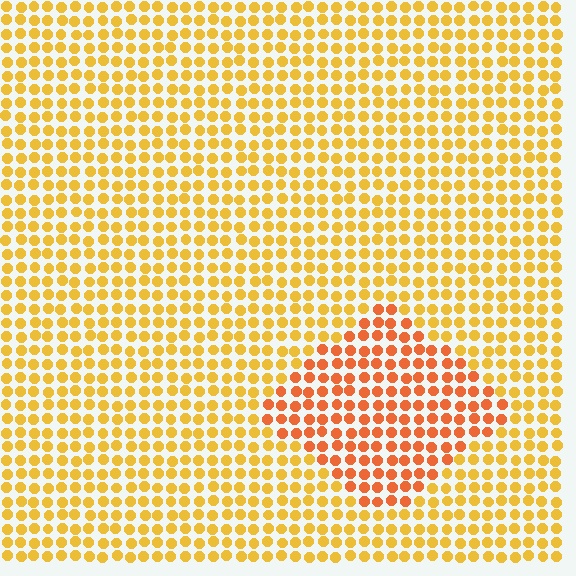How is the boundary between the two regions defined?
The boundary is defined purely by a slight shift in hue (about 28 degrees). Spacing, size, and orientation are identical on both sides.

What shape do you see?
I see a diamond.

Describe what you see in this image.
The image is filled with small yellow elements in a uniform arrangement. A diamond-shaped region is visible where the elements are tinted to a slightly different hue, forming a subtle color boundary.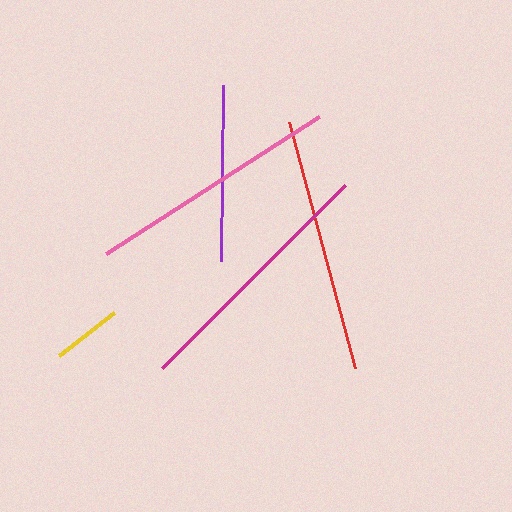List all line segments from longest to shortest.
From longest to shortest: magenta, red, pink, purple, yellow.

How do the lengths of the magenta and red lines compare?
The magenta and red lines are approximately the same length.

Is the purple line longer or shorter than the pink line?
The pink line is longer than the purple line.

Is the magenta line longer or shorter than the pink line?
The magenta line is longer than the pink line.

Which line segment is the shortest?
The yellow line is the shortest at approximately 70 pixels.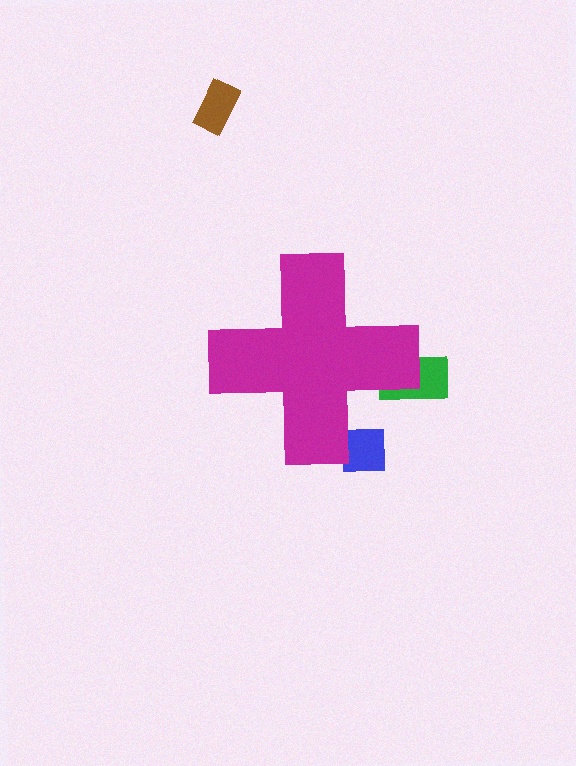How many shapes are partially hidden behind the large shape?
2 shapes are partially hidden.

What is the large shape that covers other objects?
A magenta cross.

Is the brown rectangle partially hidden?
No, the brown rectangle is fully visible.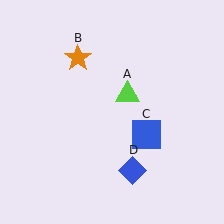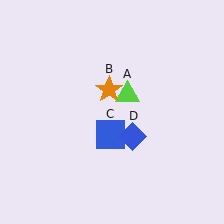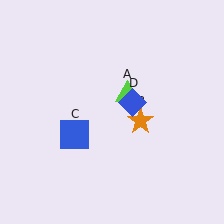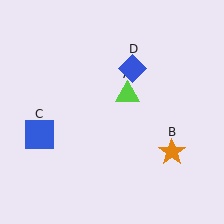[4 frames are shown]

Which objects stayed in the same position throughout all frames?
Lime triangle (object A) remained stationary.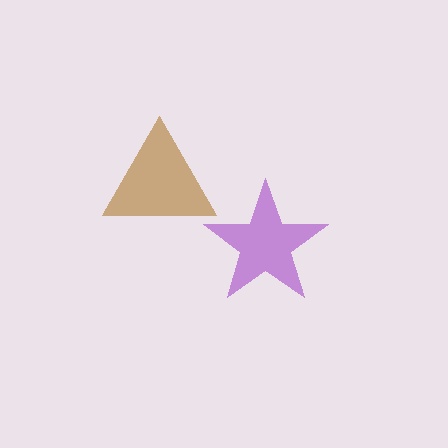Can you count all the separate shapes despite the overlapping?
Yes, there are 2 separate shapes.